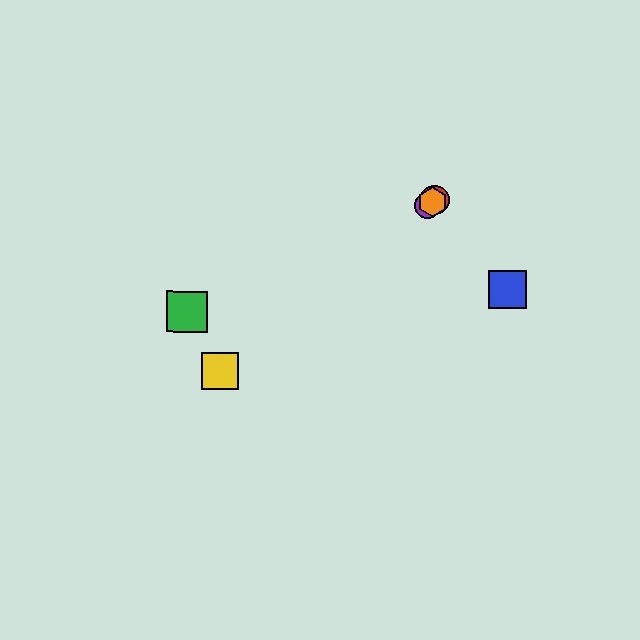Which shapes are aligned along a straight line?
The red circle, the yellow square, the purple circle, the orange hexagon are aligned along a straight line.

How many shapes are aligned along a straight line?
4 shapes (the red circle, the yellow square, the purple circle, the orange hexagon) are aligned along a straight line.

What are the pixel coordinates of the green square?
The green square is at (187, 311).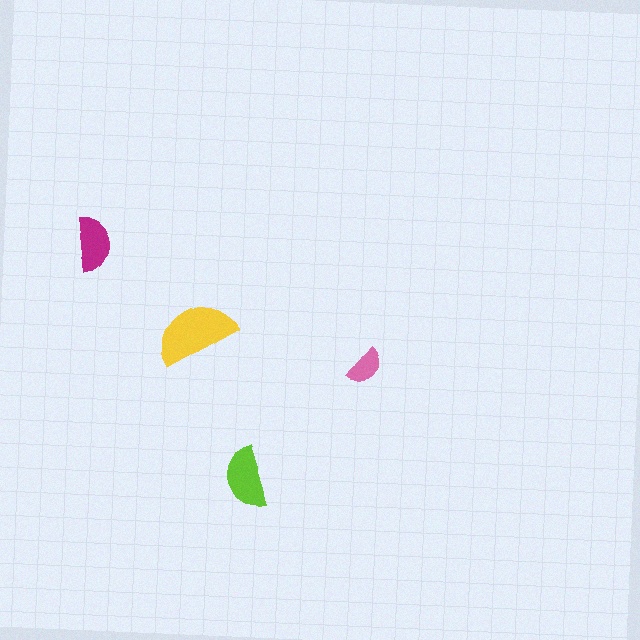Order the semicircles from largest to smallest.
the yellow one, the lime one, the magenta one, the pink one.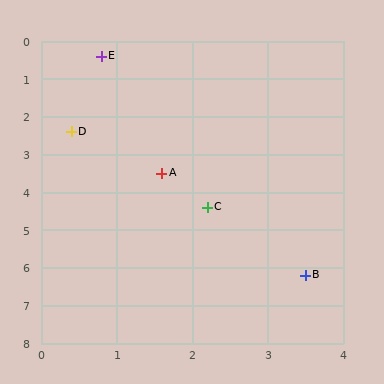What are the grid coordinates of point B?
Point B is at approximately (3.5, 6.2).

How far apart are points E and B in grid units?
Points E and B are about 6.4 grid units apart.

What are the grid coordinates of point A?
Point A is at approximately (1.6, 3.5).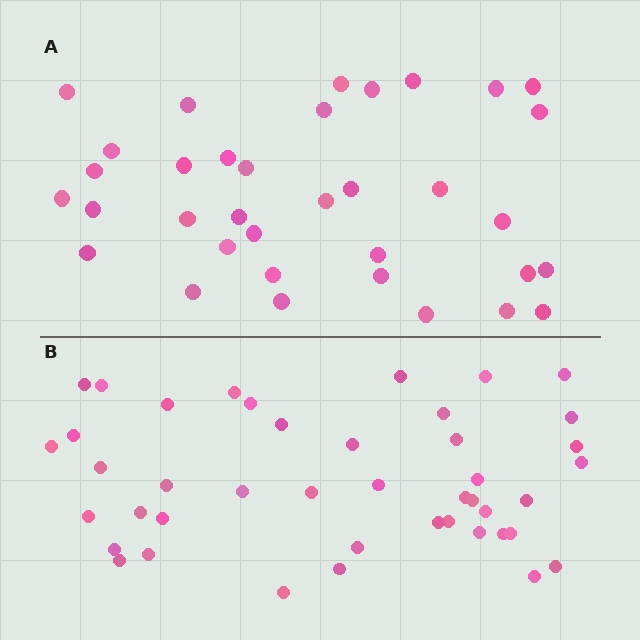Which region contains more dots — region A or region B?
Region B (the bottom region) has more dots.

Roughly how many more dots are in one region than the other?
Region B has roughly 8 or so more dots than region A.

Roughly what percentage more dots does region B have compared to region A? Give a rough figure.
About 25% more.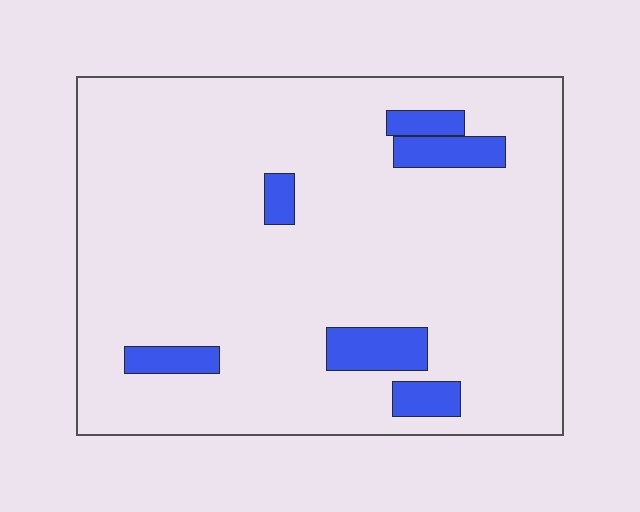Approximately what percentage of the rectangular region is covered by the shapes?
Approximately 10%.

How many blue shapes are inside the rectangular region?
6.